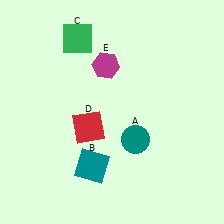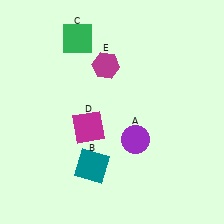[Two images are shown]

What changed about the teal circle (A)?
In Image 1, A is teal. In Image 2, it changed to purple.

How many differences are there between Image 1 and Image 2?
There are 2 differences between the two images.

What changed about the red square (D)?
In Image 1, D is red. In Image 2, it changed to magenta.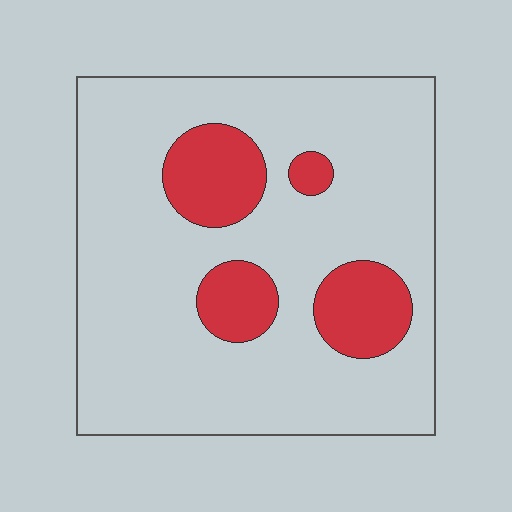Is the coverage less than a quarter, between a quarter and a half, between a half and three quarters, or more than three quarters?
Less than a quarter.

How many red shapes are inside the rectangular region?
4.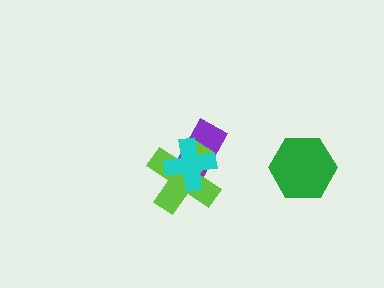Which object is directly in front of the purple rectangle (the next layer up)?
The lime cross is directly in front of the purple rectangle.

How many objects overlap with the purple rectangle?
2 objects overlap with the purple rectangle.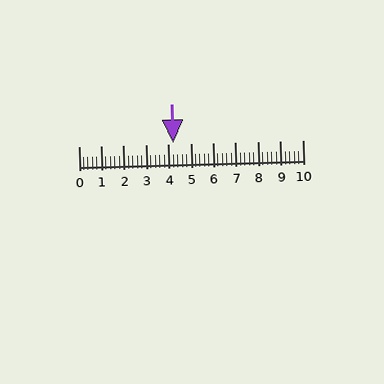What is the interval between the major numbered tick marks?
The major tick marks are spaced 1 units apart.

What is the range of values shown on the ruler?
The ruler shows values from 0 to 10.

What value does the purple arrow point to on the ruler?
The purple arrow points to approximately 4.2.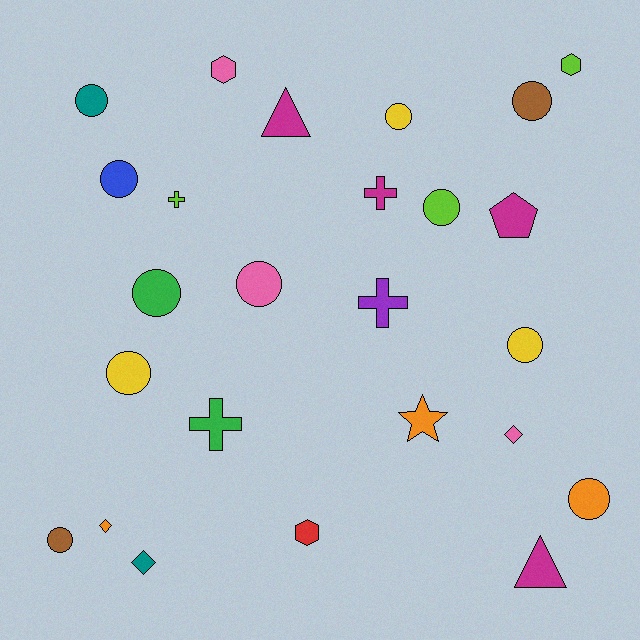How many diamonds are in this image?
There are 3 diamonds.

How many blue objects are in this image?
There is 1 blue object.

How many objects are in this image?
There are 25 objects.